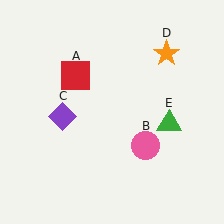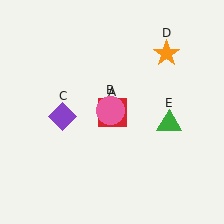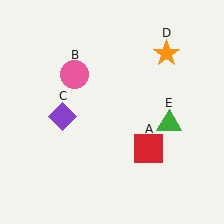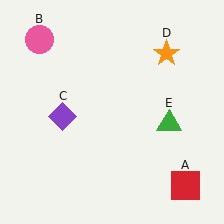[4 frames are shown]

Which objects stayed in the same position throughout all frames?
Purple diamond (object C) and orange star (object D) and green triangle (object E) remained stationary.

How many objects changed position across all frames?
2 objects changed position: red square (object A), pink circle (object B).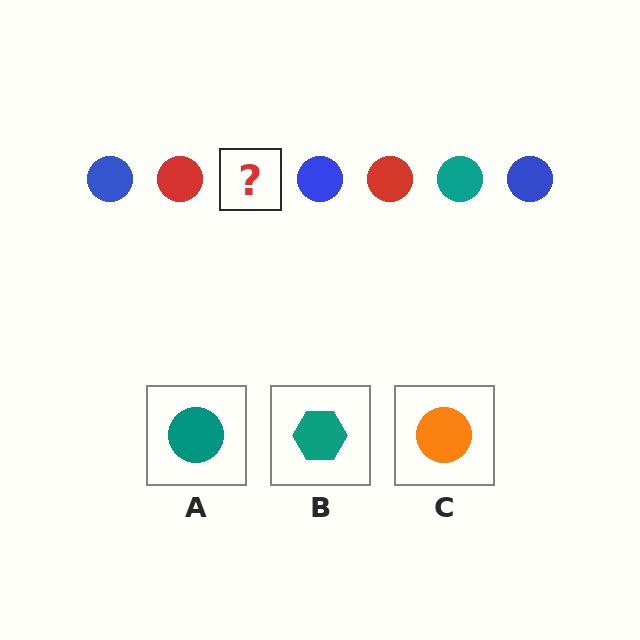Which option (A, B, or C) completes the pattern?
A.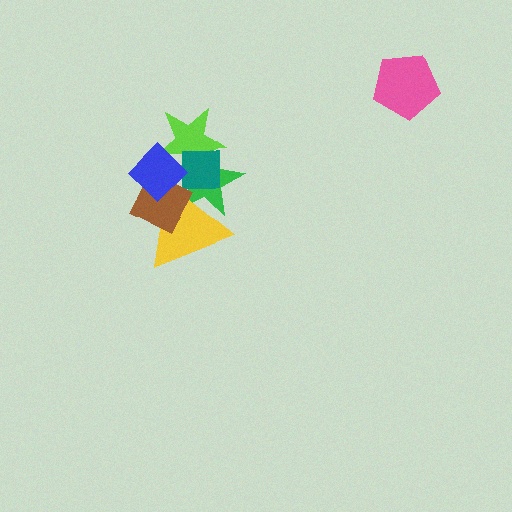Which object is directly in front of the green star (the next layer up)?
The lime star is directly in front of the green star.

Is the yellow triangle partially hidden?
Yes, it is partially covered by another shape.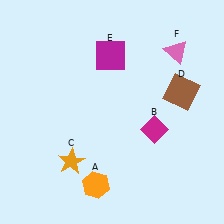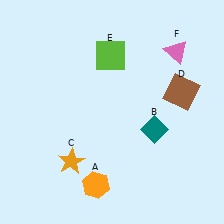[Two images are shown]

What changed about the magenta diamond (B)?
In Image 1, B is magenta. In Image 2, it changed to teal.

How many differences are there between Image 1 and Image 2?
There are 2 differences between the two images.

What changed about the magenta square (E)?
In Image 1, E is magenta. In Image 2, it changed to lime.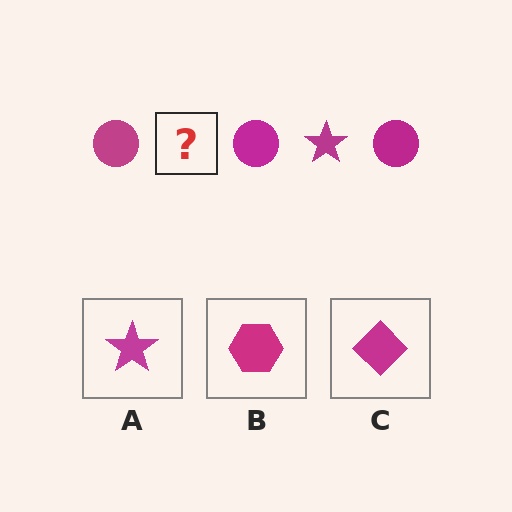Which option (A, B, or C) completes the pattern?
A.